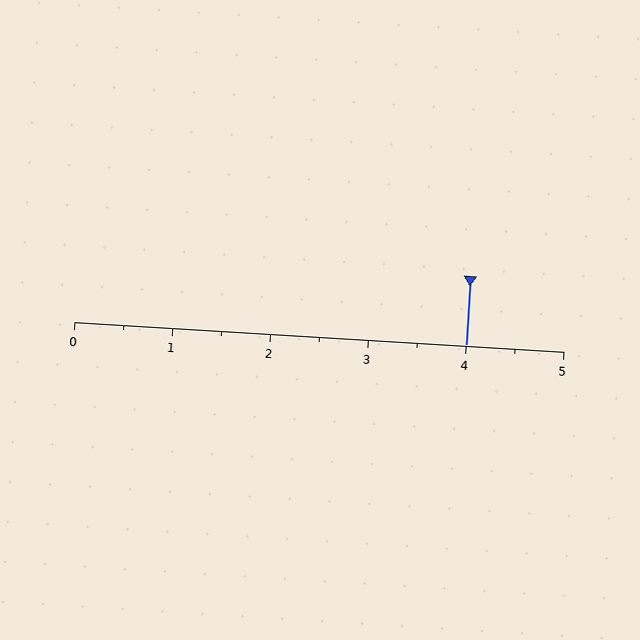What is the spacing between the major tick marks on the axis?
The major ticks are spaced 1 apart.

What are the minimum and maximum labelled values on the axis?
The axis runs from 0 to 5.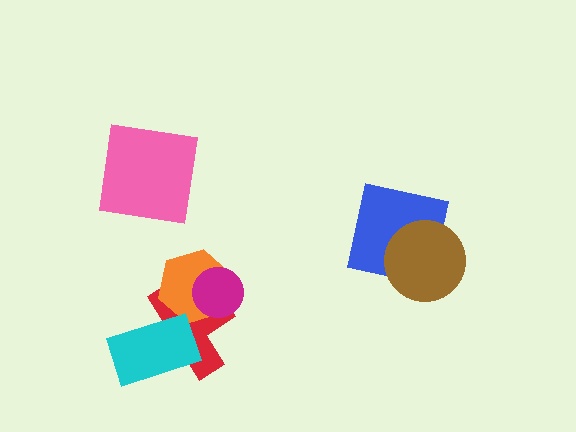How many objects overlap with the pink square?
0 objects overlap with the pink square.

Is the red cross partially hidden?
Yes, it is partially covered by another shape.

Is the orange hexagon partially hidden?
Yes, it is partially covered by another shape.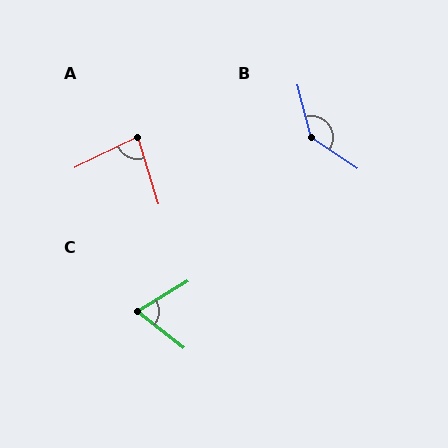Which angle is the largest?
B, at approximately 138 degrees.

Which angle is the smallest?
C, at approximately 69 degrees.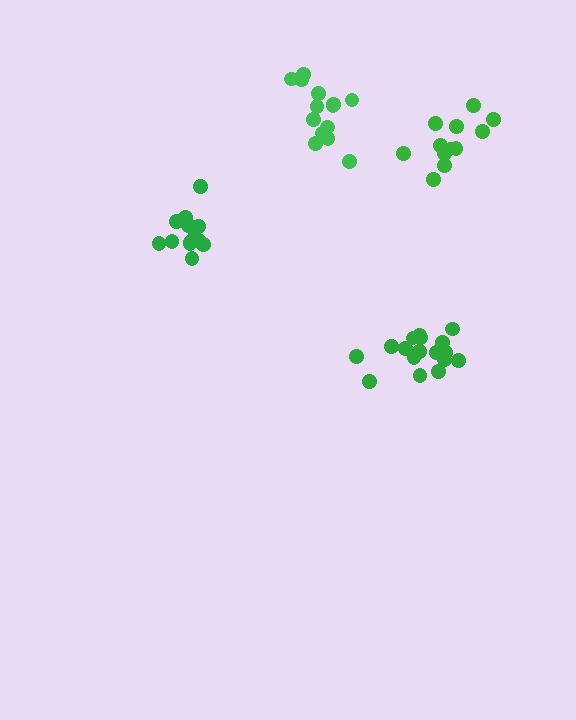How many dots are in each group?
Group 1: 13 dots, Group 2: 12 dots, Group 3: 14 dots, Group 4: 18 dots (57 total).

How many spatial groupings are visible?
There are 4 spatial groupings.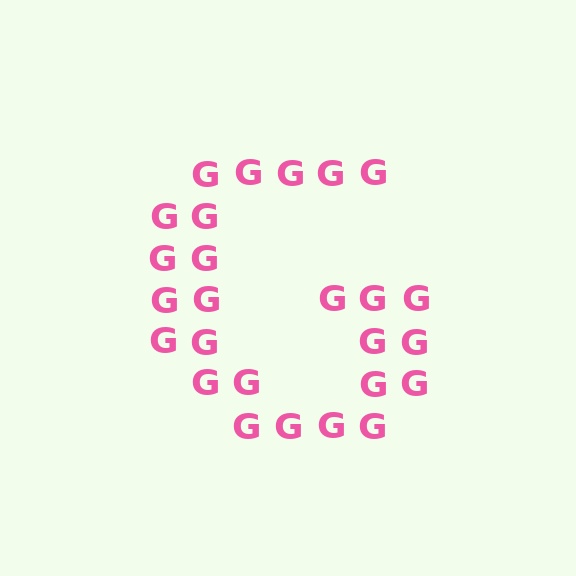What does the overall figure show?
The overall figure shows the letter G.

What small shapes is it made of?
It is made of small letter G's.